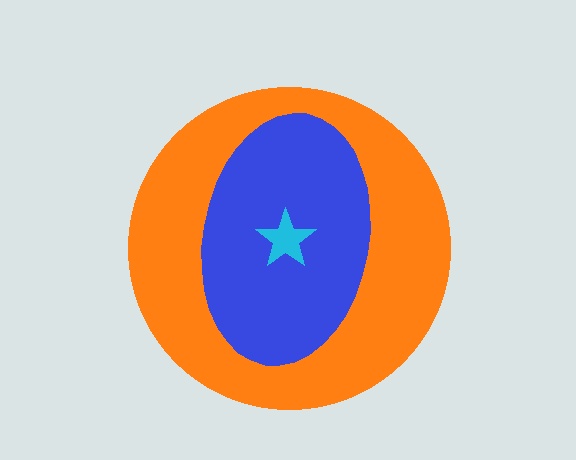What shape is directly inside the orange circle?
The blue ellipse.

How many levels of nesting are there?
3.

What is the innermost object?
The cyan star.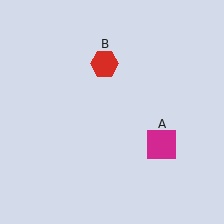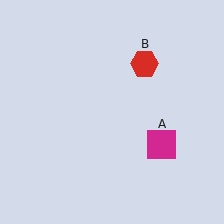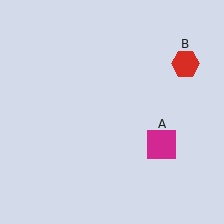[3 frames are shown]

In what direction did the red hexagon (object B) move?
The red hexagon (object B) moved right.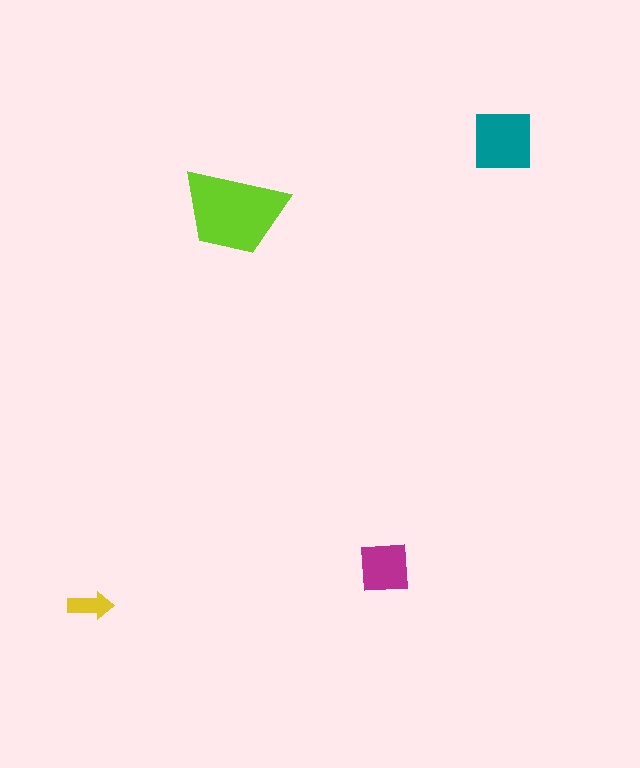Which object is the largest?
The lime trapezoid.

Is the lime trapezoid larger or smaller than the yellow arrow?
Larger.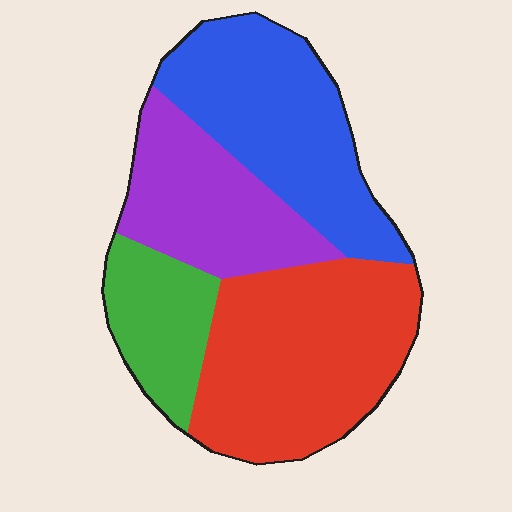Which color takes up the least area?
Green, at roughly 15%.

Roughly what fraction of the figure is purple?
Purple takes up about one fifth (1/5) of the figure.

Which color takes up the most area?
Red, at roughly 35%.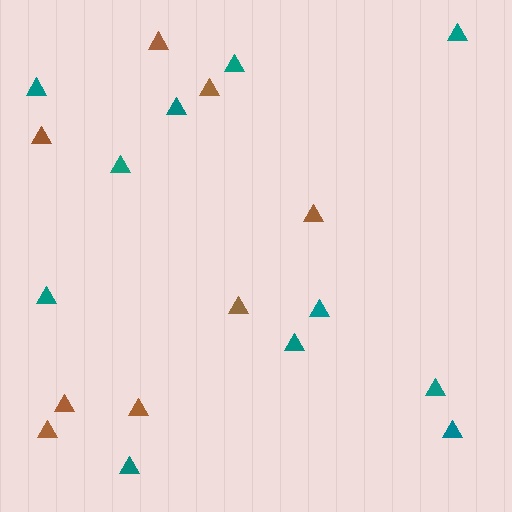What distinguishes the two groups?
There are 2 groups: one group of teal triangles (11) and one group of brown triangles (8).